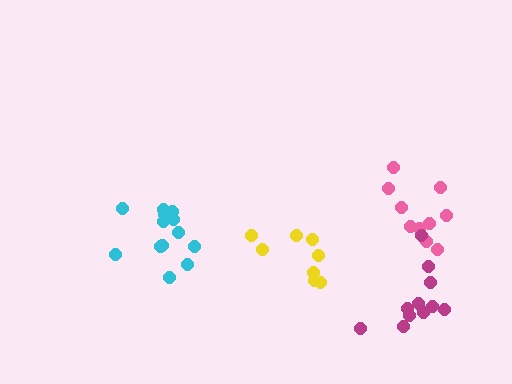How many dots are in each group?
Group 1: 13 dots, Group 2: 8 dots, Group 3: 10 dots, Group 4: 11 dots (42 total).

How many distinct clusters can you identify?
There are 4 distinct clusters.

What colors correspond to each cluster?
The clusters are colored: cyan, yellow, pink, magenta.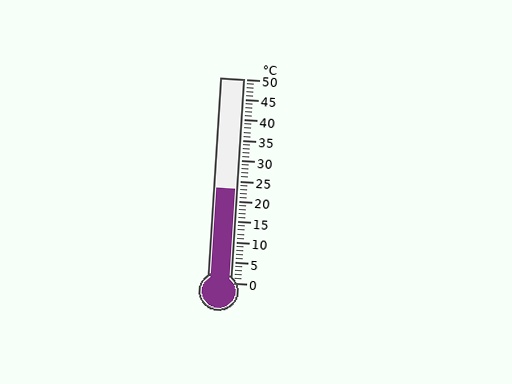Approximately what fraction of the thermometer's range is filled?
The thermometer is filled to approximately 45% of its range.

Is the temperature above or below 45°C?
The temperature is below 45°C.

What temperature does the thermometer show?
The thermometer shows approximately 23°C.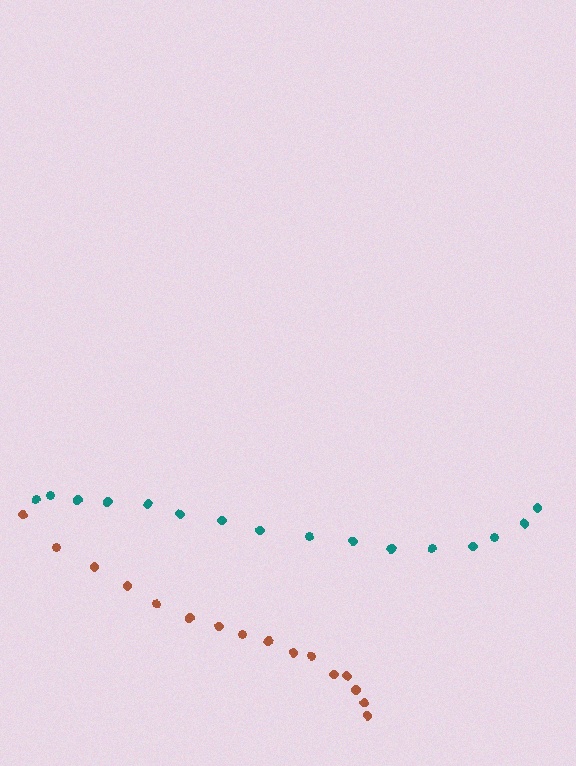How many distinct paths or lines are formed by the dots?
There are 2 distinct paths.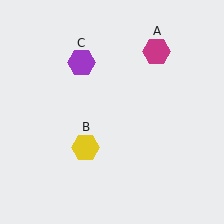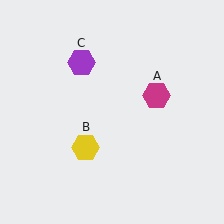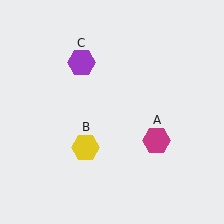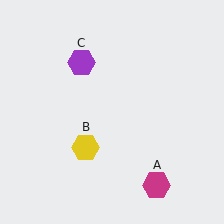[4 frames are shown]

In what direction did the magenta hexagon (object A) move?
The magenta hexagon (object A) moved down.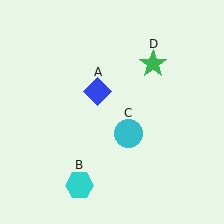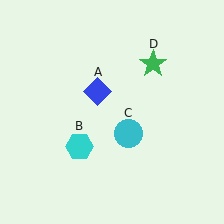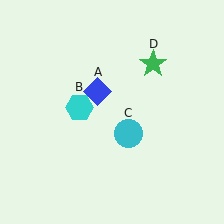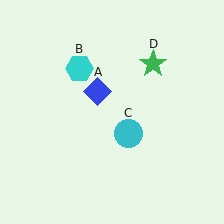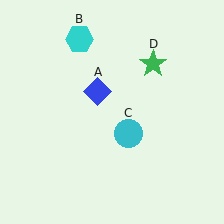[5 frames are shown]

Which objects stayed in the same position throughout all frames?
Blue diamond (object A) and cyan circle (object C) and green star (object D) remained stationary.